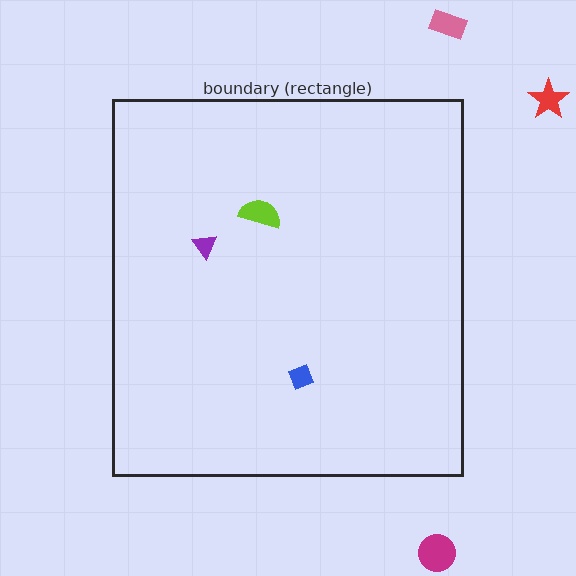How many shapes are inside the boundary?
3 inside, 3 outside.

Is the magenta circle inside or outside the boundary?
Outside.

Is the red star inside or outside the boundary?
Outside.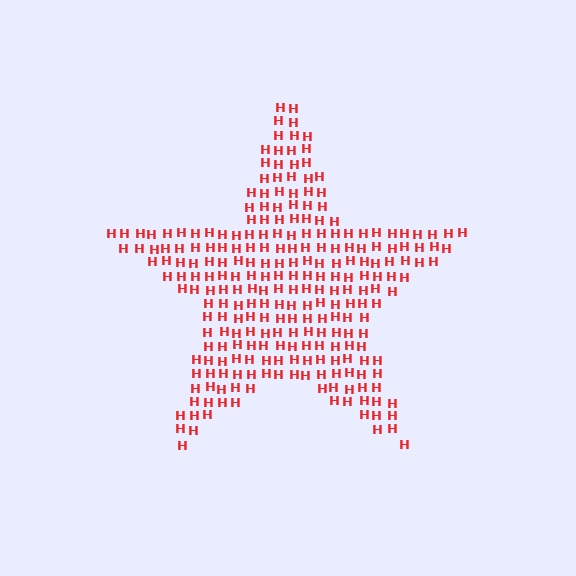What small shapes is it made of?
It is made of small letter H's.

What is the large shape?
The large shape is a star.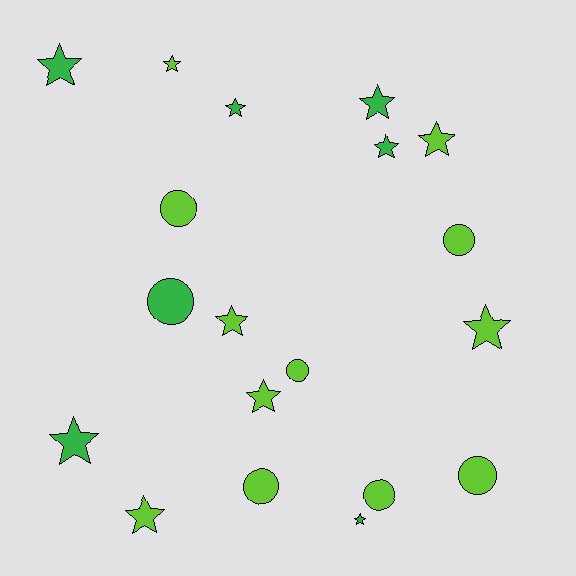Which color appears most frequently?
Lime, with 12 objects.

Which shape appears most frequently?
Star, with 12 objects.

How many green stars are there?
There are 6 green stars.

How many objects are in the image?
There are 19 objects.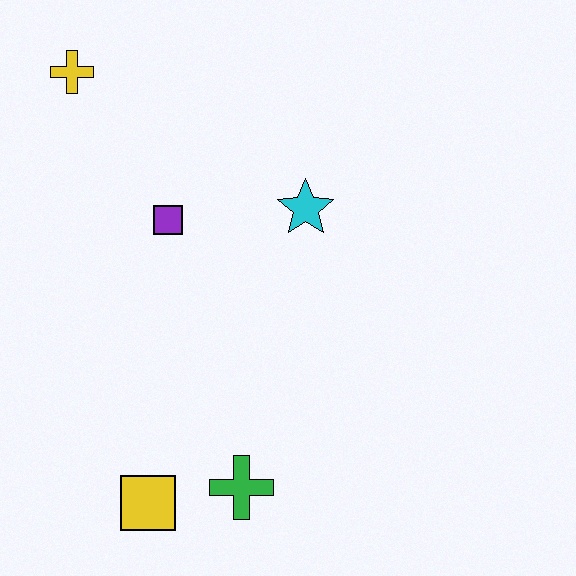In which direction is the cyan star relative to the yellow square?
The cyan star is above the yellow square.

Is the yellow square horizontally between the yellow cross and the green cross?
Yes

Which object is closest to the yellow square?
The green cross is closest to the yellow square.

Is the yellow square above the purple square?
No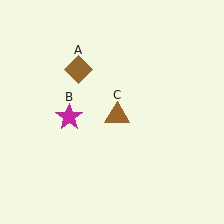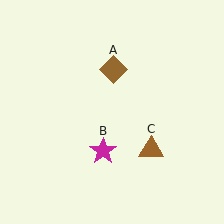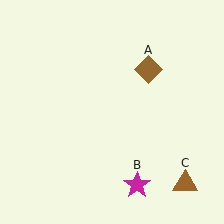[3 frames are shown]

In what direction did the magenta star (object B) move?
The magenta star (object B) moved down and to the right.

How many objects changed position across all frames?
3 objects changed position: brown diamond (object A), magenta star (object B), brown triangle (object C).